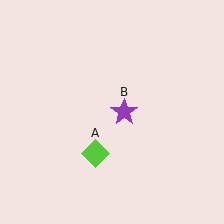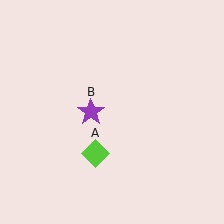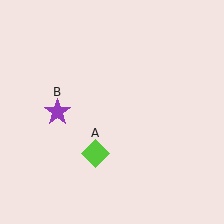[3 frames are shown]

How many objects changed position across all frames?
1 object changed position: purple star (object B).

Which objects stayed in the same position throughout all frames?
Lime diamond (object A) remained stationary.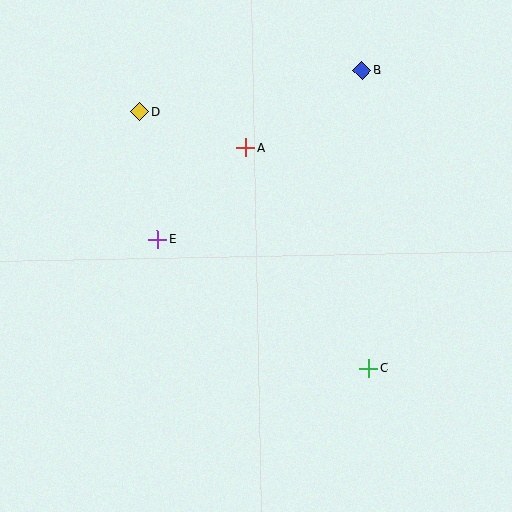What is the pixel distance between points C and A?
The distance between C and A is 253 pixels.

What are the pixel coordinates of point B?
Point B is at (362, 70).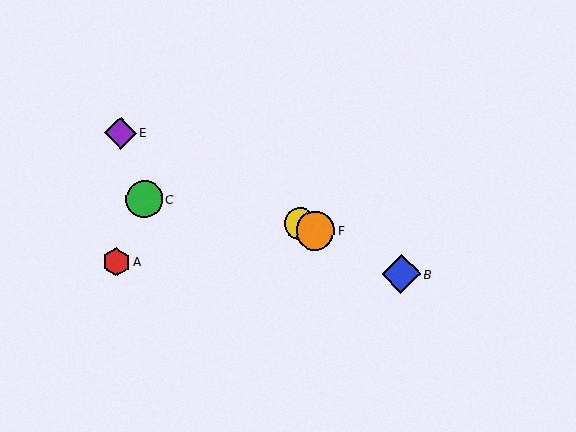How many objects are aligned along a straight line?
4 objects (B, D, E, F) are aligned along a straight line.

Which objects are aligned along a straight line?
Objects B, D, E, F are aligned along a straight line.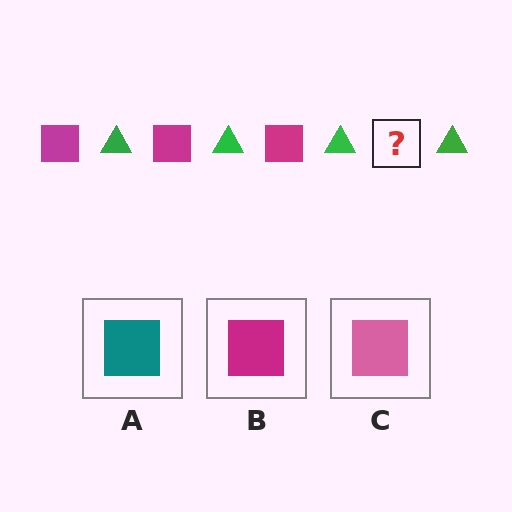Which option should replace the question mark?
Option B.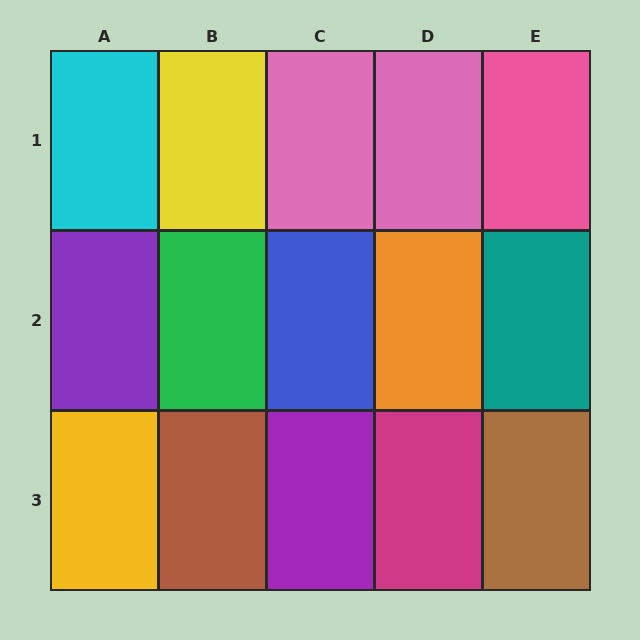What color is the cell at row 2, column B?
Green.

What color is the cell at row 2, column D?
Orange.